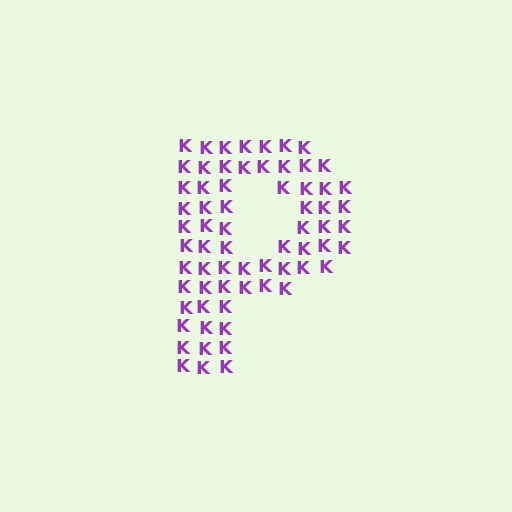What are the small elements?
The small elements are letter K's.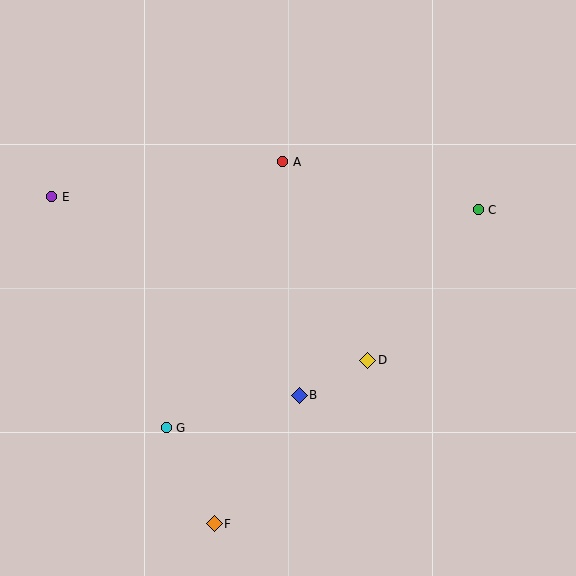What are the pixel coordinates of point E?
Point E is at (52, 197).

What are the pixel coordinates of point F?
Point F is at (214, 524).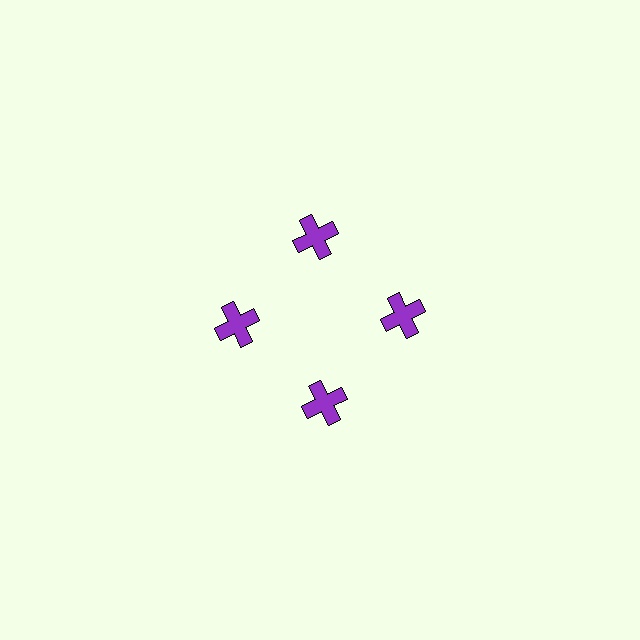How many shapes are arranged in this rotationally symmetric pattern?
There are 4 shapes, arranged in 4 groups of 1.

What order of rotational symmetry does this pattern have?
This pattern has 4-fold rotational symmetry.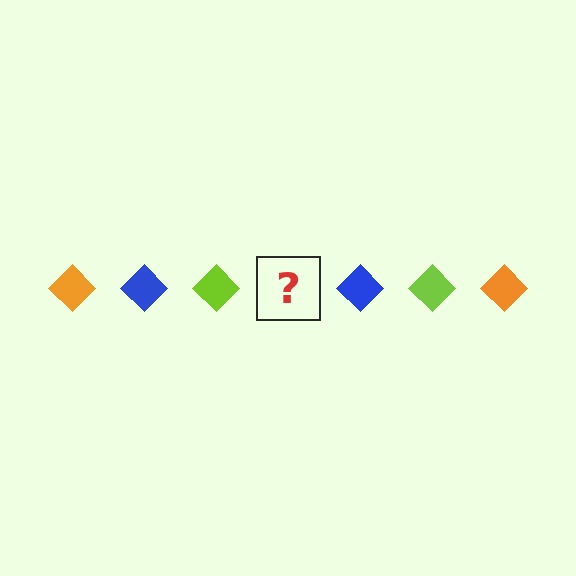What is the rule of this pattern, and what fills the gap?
The rule is that the pattern cycles through orange, blue, lime diamonds. The gap should be filled with an orange diamond.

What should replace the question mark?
The question mark should be replaced with an orange diamond.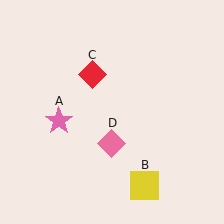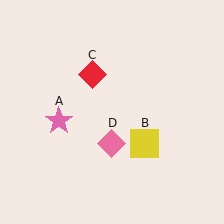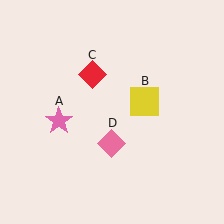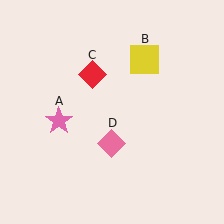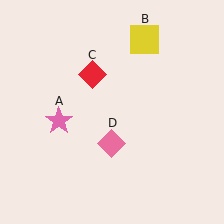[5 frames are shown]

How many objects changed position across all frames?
1 object changed position: yellow square (object B).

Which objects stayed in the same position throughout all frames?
Pink star (object A) and red diamond (object C) and pink diamond (object D) remained stationary.